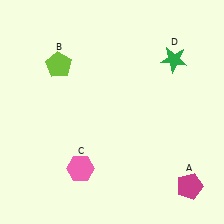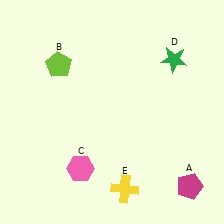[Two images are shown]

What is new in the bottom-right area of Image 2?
A yellow cross (E) was added in the bottom-right area of Image 2.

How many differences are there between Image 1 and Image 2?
There is 1 difference between the two images.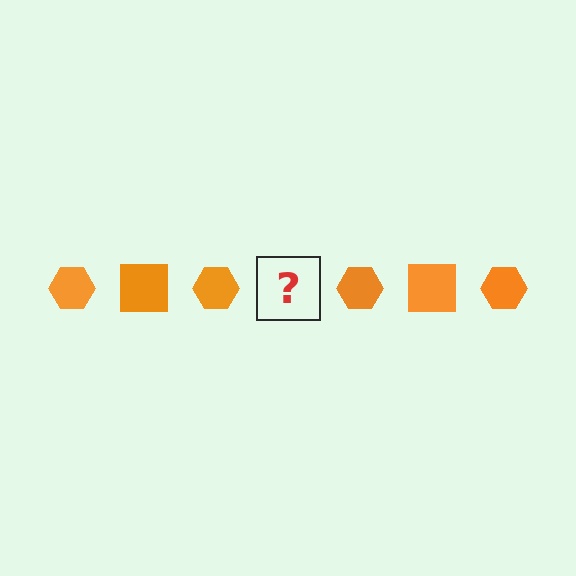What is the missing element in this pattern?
The missing element is an orange square.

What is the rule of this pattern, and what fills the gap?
The rule is that the pattern cycles through hexagon, square shapes in orange. The gap should be filled with an orange square.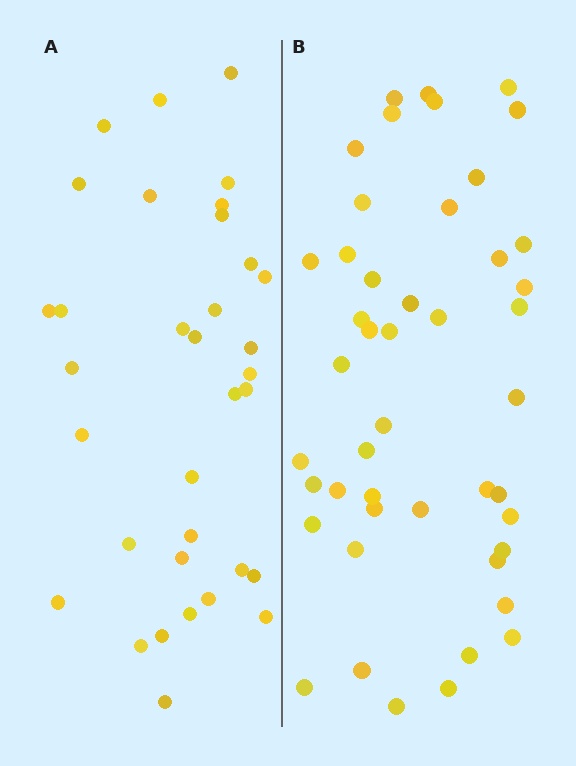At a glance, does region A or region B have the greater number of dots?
Region B (the right region) has more dots.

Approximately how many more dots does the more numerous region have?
Region B has roughly 12 or so more dots than region A.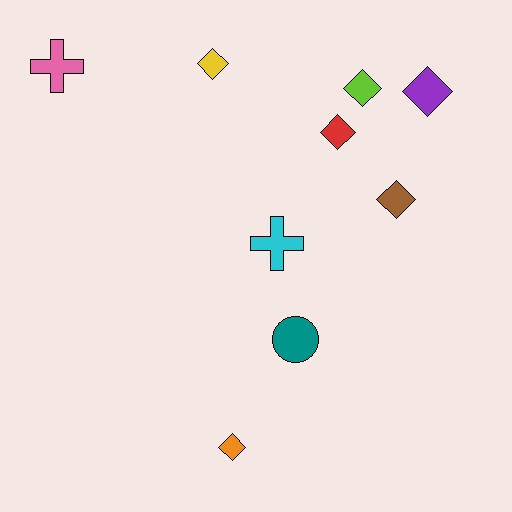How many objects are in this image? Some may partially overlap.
There are 9 objects.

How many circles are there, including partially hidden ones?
There is 1 circle.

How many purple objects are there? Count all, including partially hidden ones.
There is 1 purple object.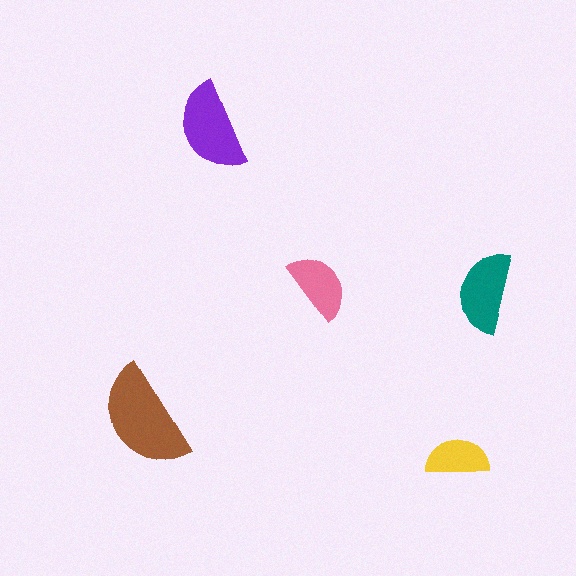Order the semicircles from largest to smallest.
the brown one, the purple one, the teal one, the pink one, the yellow one.